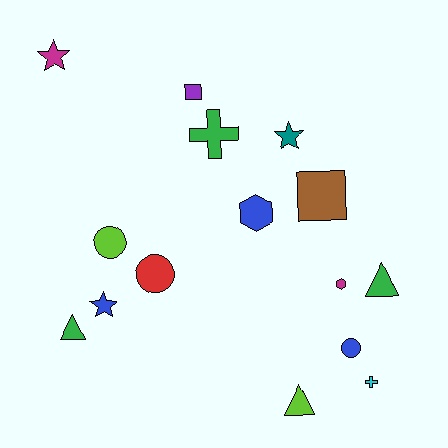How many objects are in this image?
There are 15 objects.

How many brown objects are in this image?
There is 1 brown object.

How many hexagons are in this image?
There are 2 hexagons.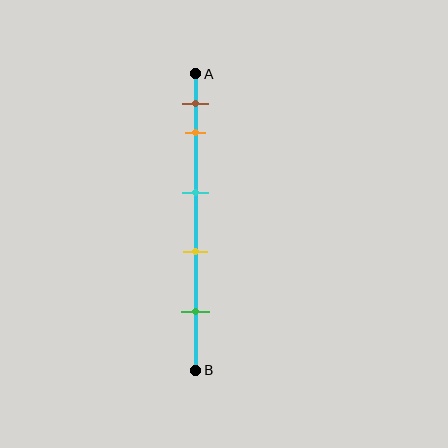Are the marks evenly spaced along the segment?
No, the marks are not evenly spaced.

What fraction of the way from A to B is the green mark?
The green mark is approximately 80% (0.8) of the way from A to B.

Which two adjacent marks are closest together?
The brown and orange marks are the closest adjacent pair.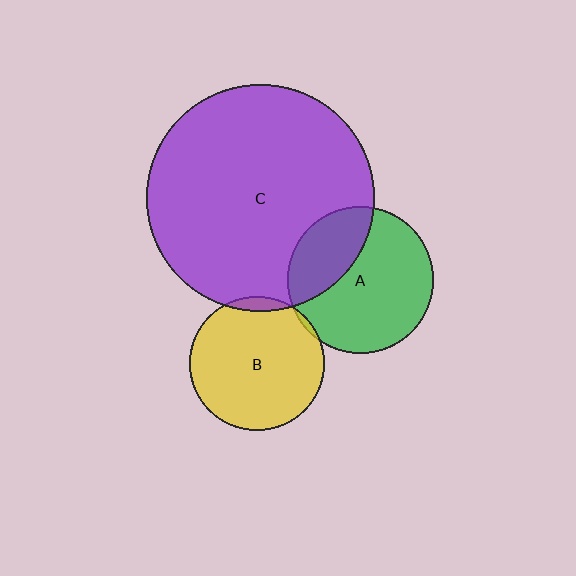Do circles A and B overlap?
Yes.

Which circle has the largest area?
Circle C (purple).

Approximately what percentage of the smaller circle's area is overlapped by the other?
Approximately 5%.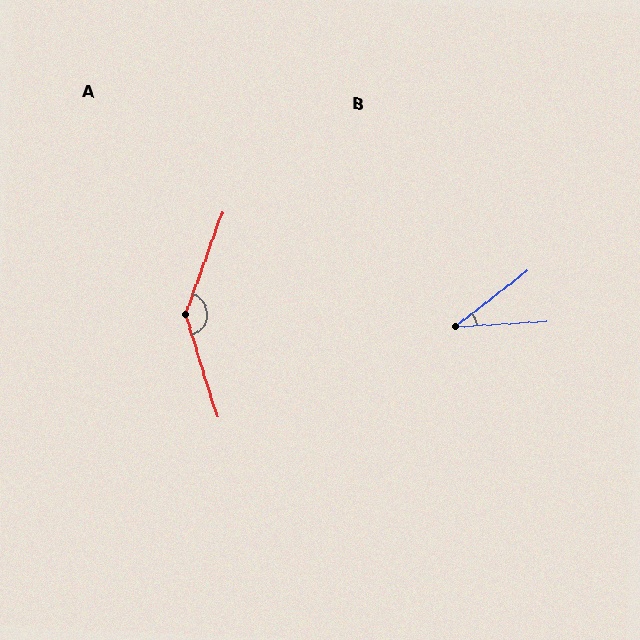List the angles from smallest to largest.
B (34°), A (143°).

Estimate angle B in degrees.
Approximately 34 degrees.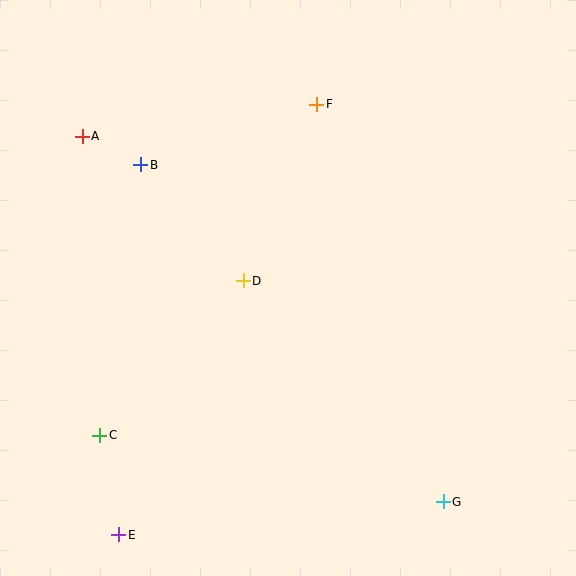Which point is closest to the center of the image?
Point D at (243, 281) is closest to the center.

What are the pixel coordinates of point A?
Point A is at (82, 136).